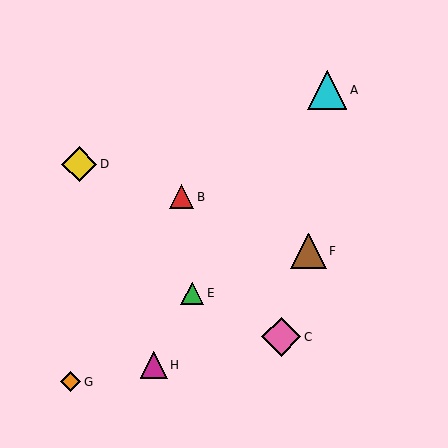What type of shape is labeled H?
Shape H is a magenta triangle.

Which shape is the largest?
The cyan triangle (labeled A) is the largest.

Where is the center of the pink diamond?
The center of the pink diamond is at (281, 337).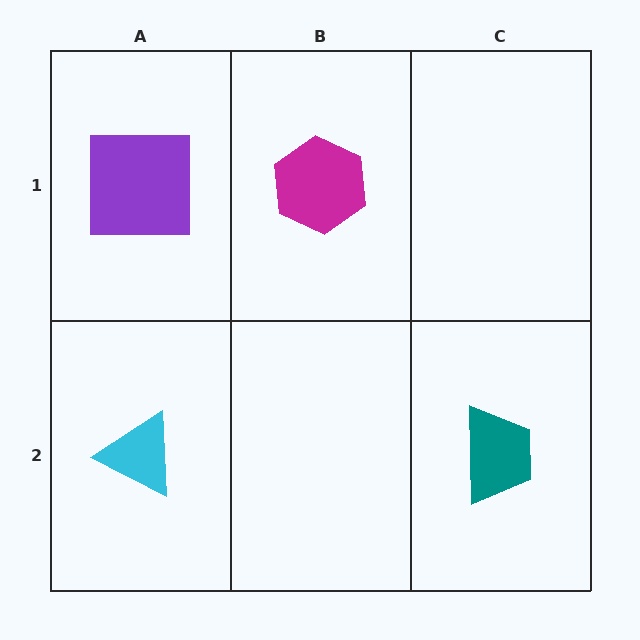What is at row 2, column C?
A teal trapezoid.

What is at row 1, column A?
A purple square.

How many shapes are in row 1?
2 shapes.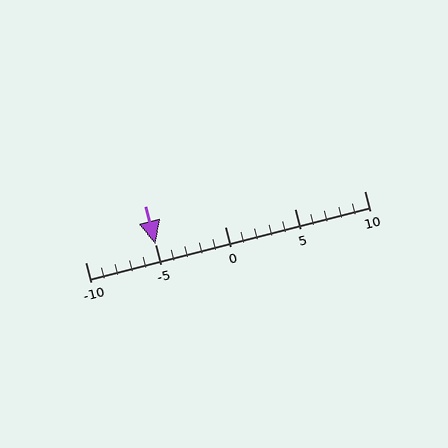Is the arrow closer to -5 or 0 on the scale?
The arrow is closer to -5.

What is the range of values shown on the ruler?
The ruler shows values from -10 to 10.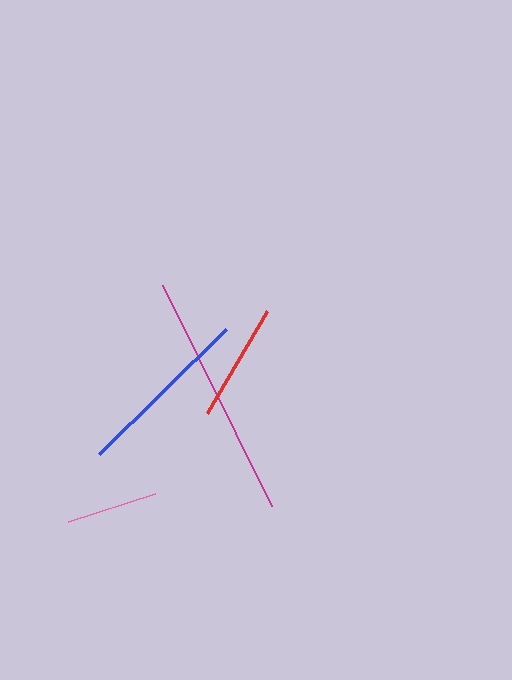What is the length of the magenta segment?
The magenta segment is approximately 247 pixels long.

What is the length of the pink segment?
The pink segment is approximately 91 pixels long.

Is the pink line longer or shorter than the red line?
The red line is longer than the pink line.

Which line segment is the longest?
The magenta line is the longest at approximately 247 pixels.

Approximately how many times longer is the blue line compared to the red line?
The blue line is approximately 1.5 times the length of the red line.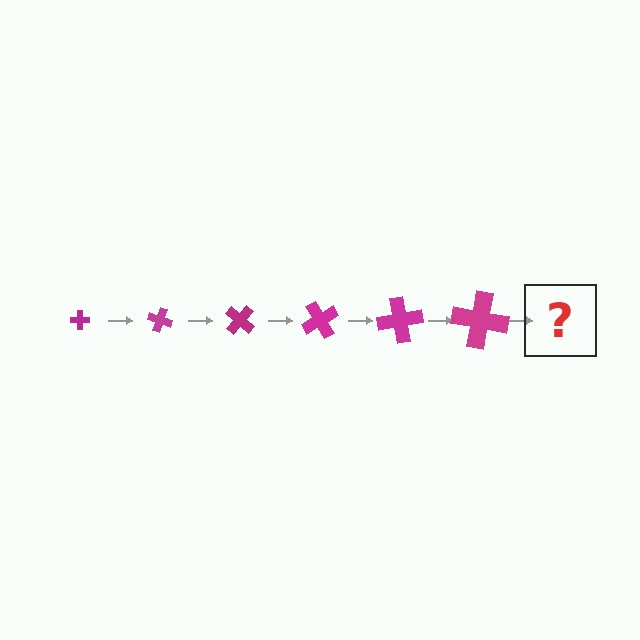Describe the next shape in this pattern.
It should be a cross, larger than the previous one and rotated 120 degrees from the start.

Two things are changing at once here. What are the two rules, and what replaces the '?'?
The two rules are that the cross grows larger each step and it rotates 20 degrees each step. The '?' should be a cross, larger than the previous one and rotated 120 degrees from the start.